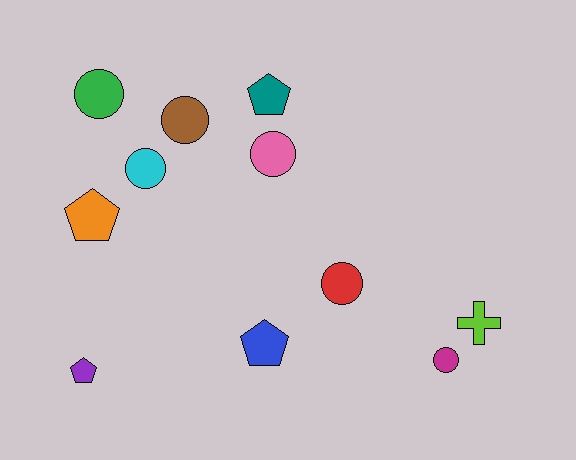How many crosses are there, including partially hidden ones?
There is 1 cross.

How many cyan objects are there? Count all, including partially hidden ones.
There is 1 cyan object.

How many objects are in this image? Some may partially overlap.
There are 11 objects.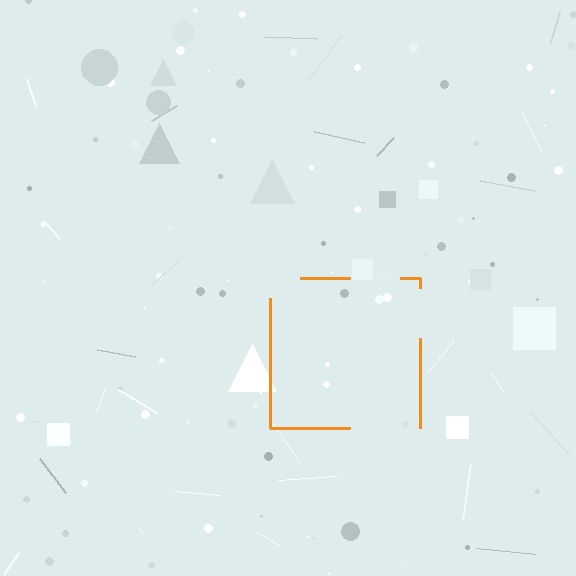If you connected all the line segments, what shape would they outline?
They would outline a square.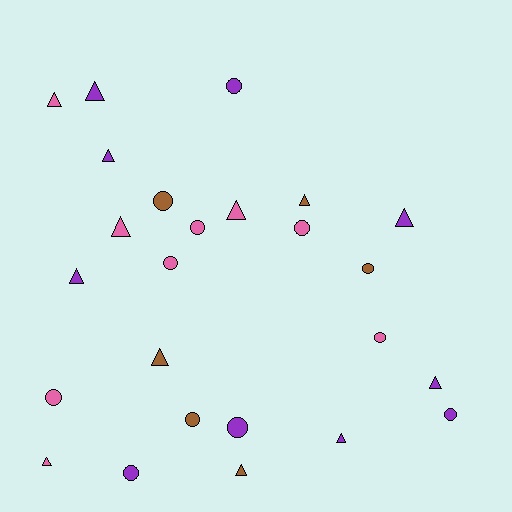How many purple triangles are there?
There are 6 purple triangles.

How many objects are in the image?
There are 25 objects.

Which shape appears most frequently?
Triangle, with 13 objects.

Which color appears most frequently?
Purple, with 10 objects.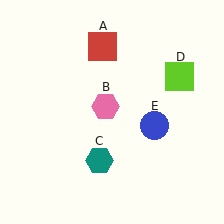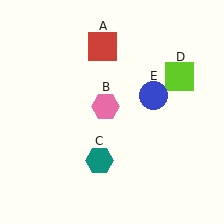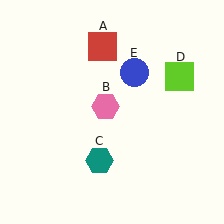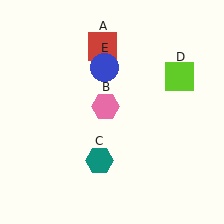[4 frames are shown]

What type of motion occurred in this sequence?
The blue circle (object E) rotated counterclockwise around the center of the scene.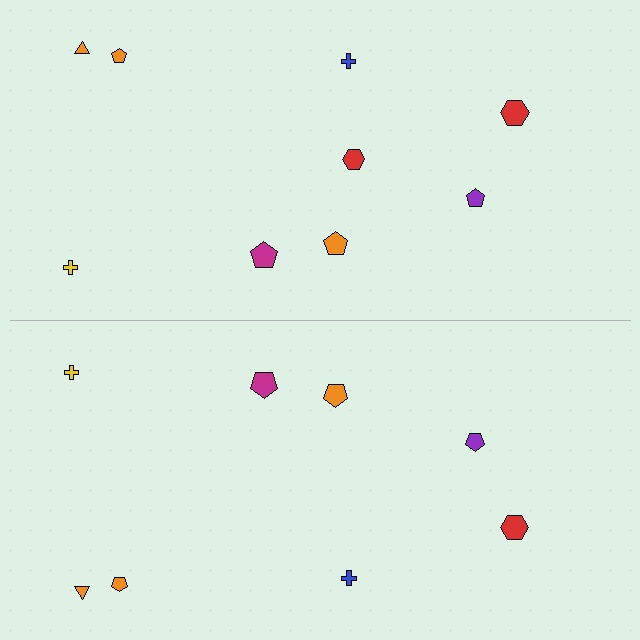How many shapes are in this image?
There are 17 shapes in this image.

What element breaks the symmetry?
A red hexagon is missing from the bottom side.